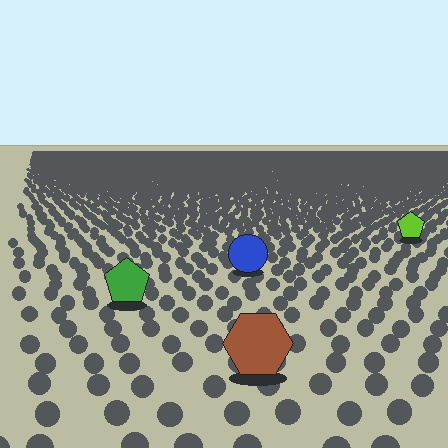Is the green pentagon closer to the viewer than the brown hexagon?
No. The brown hexagon is closer — you can tell from the texture gradient: the ground texture is coarser near it.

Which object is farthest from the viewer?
The lime pentagon is farthest from the viewer. It appears smaller and the ground texture around it is denser.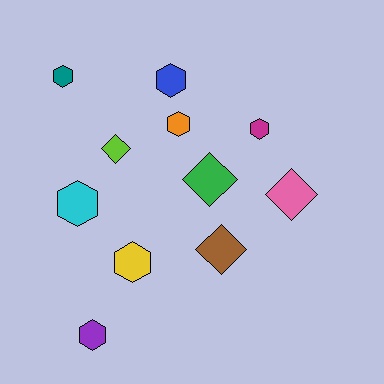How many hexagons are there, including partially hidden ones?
There are 7 hexagons.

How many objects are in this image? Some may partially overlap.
There are 11 objects.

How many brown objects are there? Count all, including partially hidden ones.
There is 1 brown object.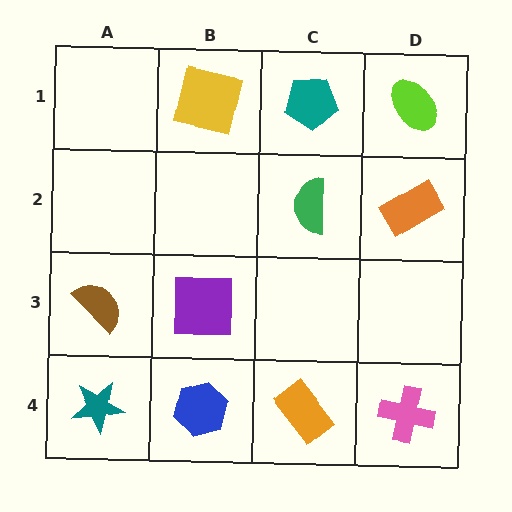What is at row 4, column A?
A teal star.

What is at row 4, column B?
A blue hexagon.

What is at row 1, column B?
A yellow square.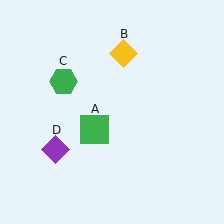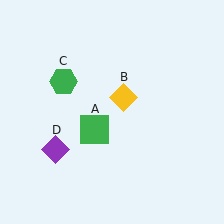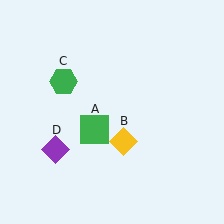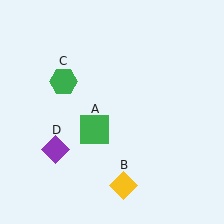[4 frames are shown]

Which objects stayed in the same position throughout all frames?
Green square (object A) and green hexagon (object C) and purple diamond (object D) remained stationary.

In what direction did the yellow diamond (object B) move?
The yellow diamond (object B) moved down.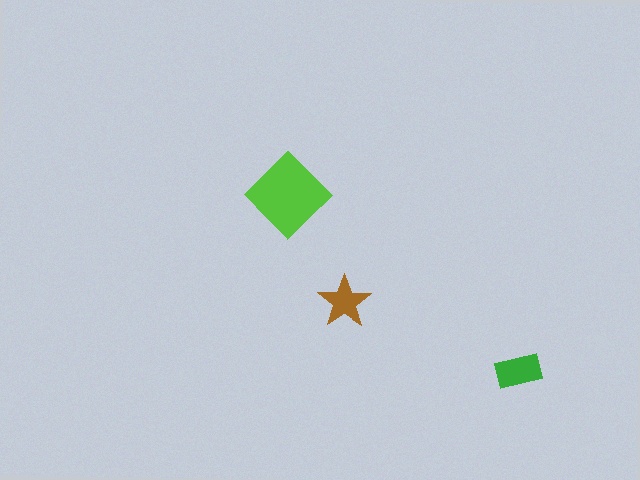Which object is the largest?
The lime diamond.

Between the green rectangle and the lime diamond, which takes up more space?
The lime diamond.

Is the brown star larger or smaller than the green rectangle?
Smaller.